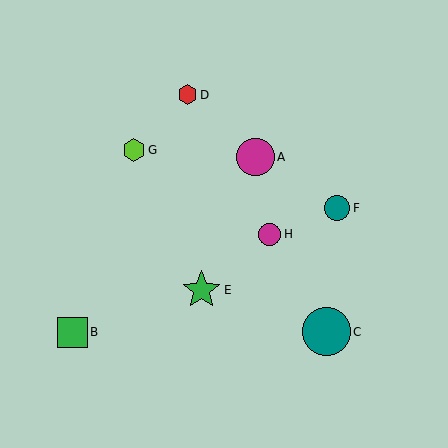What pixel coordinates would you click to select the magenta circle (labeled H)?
Click at (269, 234) to select the magenta circle H.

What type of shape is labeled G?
Shape G is a lime hexagon.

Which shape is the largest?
The teal circle (labeled C) is the largest.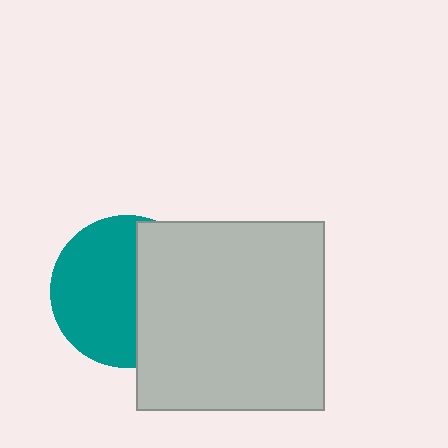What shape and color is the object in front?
The object in front is a light gray square.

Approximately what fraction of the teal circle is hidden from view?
Roughly 42% of the teal circle is hidden behind the light gray square.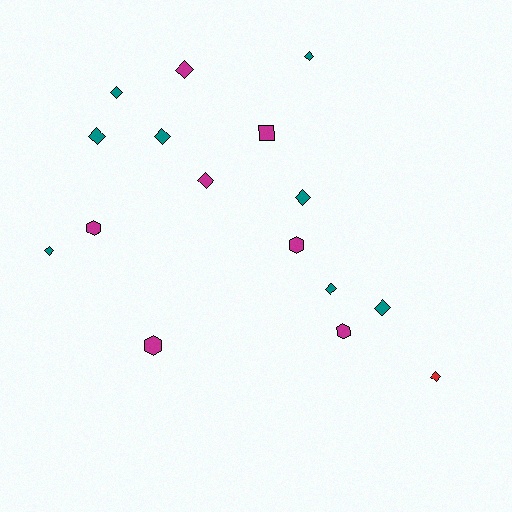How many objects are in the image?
There are 16 objects.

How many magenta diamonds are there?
There are 2 magenta diamonds.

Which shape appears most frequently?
Diamond, with 11 objects.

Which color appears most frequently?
Teal, with 8 objects.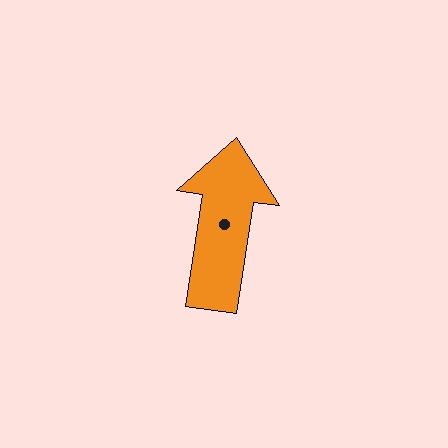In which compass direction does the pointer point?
North.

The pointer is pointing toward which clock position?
Roughly 12 o'clock.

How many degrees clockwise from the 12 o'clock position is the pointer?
Approximately 9 degrees.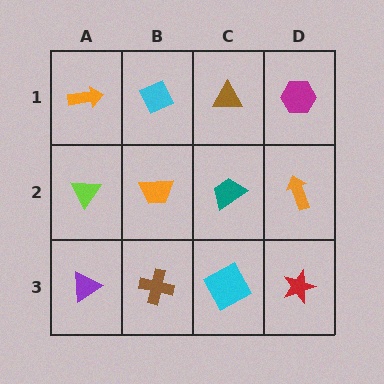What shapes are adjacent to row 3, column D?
An orange arrow (row 2, column D), a cyan square (row 3, column C).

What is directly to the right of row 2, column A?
An orange trapezoid.